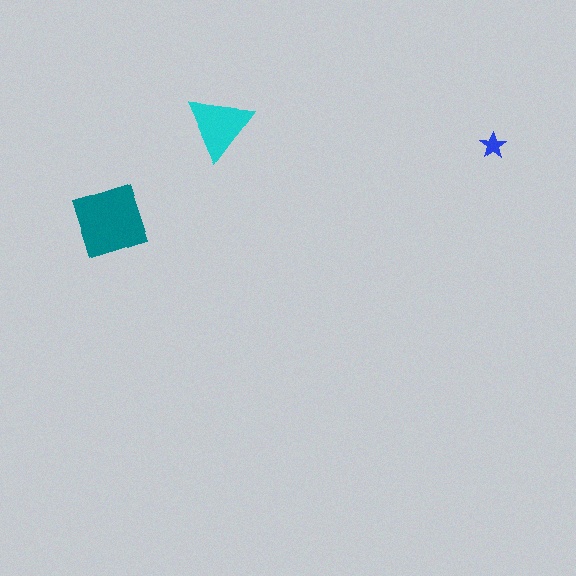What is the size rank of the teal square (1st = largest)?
1st.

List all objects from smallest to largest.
The blue star, the cyan triangle, the teal square.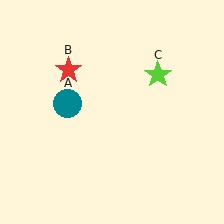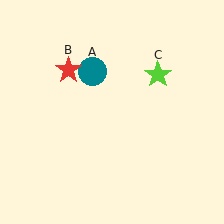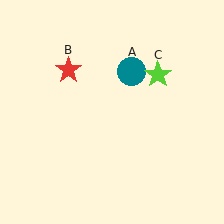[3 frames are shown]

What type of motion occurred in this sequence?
The teal circle (object A) rotated clockwise around the center of the scene.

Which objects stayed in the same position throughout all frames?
Red star (object B) and lime star (object C) remained stationary.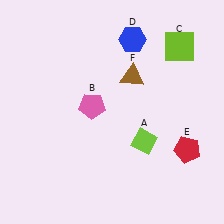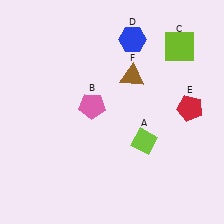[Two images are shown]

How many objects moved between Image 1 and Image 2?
1 object moved between the two images.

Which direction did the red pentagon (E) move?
The red pentagon (E) moved up.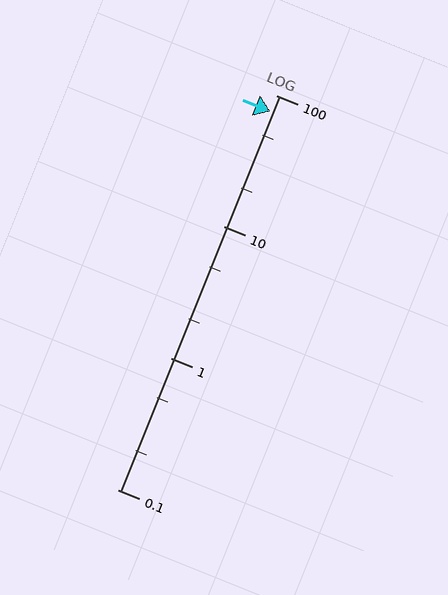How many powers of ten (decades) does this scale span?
The scale spans 3 decades, from 0.1 to 100.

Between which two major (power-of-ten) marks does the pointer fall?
The pointer is between 10 and 100.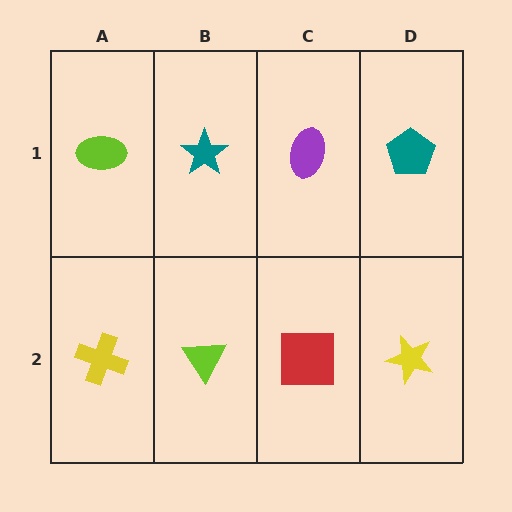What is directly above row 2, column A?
A lime ellipse.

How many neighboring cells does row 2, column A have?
2.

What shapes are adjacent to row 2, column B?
A teal star (row 1, column B), a yellow cross (row 2, column A), a red square (row 2, column C).